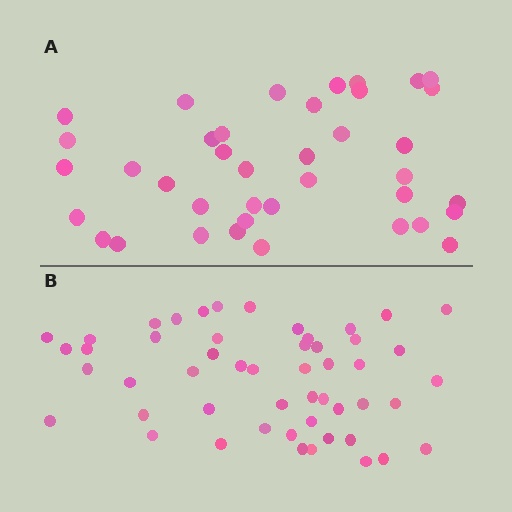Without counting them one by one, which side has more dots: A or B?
Region B (the bottom region) has more dots.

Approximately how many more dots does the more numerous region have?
Region B has roughly 12 or so more dots than region A.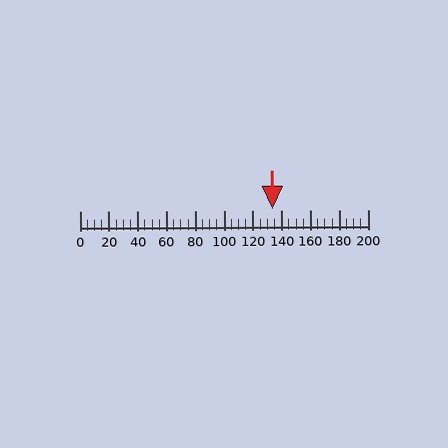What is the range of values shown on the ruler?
The ruler shows values from 0 to 200.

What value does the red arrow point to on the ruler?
The red arrow points to approximately 134.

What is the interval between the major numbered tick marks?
The major tick marks are spaced 20 units apart.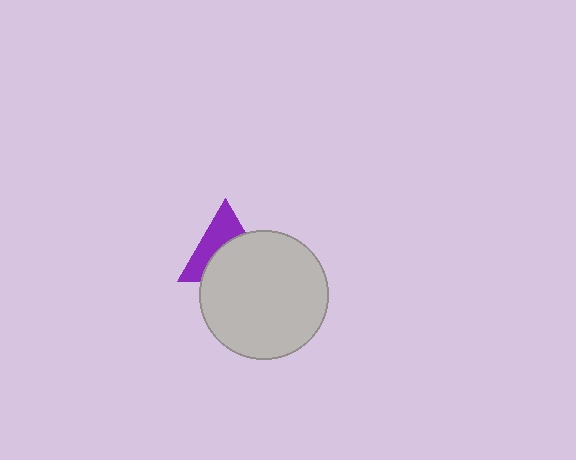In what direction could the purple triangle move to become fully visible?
The purple triangle could move up. That would shift it out from behind the light gray circle entirely.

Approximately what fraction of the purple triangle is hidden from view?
Roughly 54% of the purple triangle is hidden behind the light gray circle.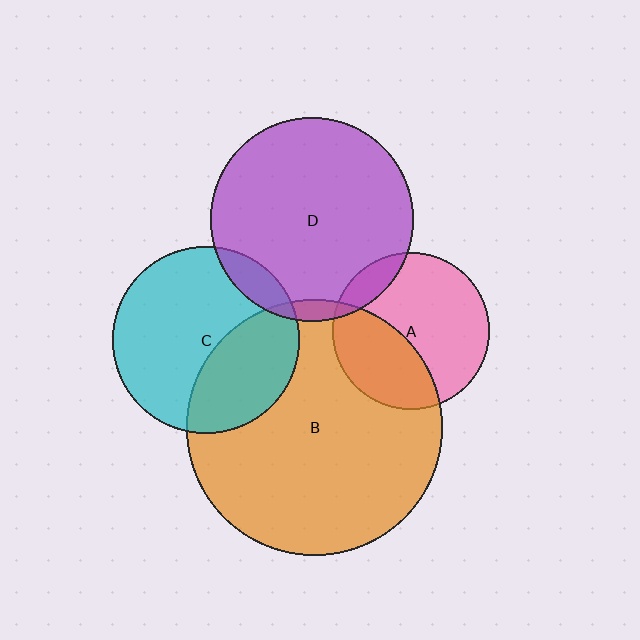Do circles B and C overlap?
Yes.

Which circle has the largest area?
Circle B (orange).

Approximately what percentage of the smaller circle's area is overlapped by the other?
Approximately 35%.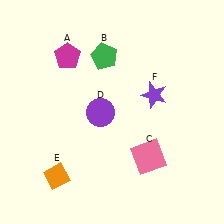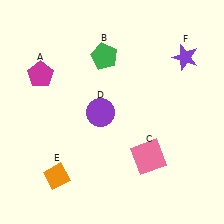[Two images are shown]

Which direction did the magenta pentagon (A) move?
The magenta pentagon (A) moved left.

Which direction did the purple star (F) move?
The purple star (F) moved up.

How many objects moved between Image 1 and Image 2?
2 objects moved between the two images.